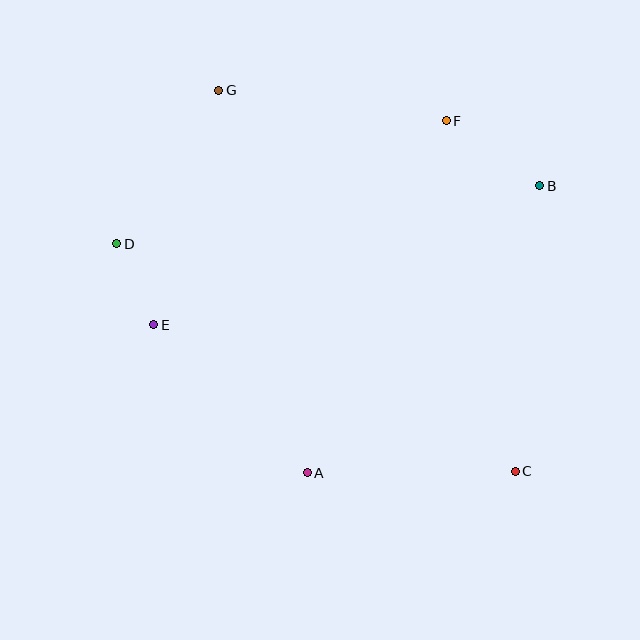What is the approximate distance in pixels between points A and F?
The distance between A and F is approximately 378 pixels.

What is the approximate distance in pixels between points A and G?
The distance between A and G is approximately 393 pixels.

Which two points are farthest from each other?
Points C and G are farthest from each other.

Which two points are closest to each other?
Points D and E are closest to each other.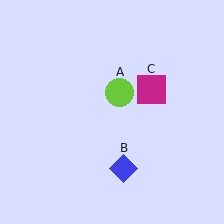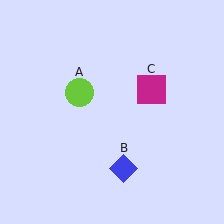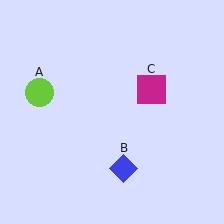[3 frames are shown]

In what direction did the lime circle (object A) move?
The lime circle (object A) moved left.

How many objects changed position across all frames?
1 object changed position: lime circle (object A).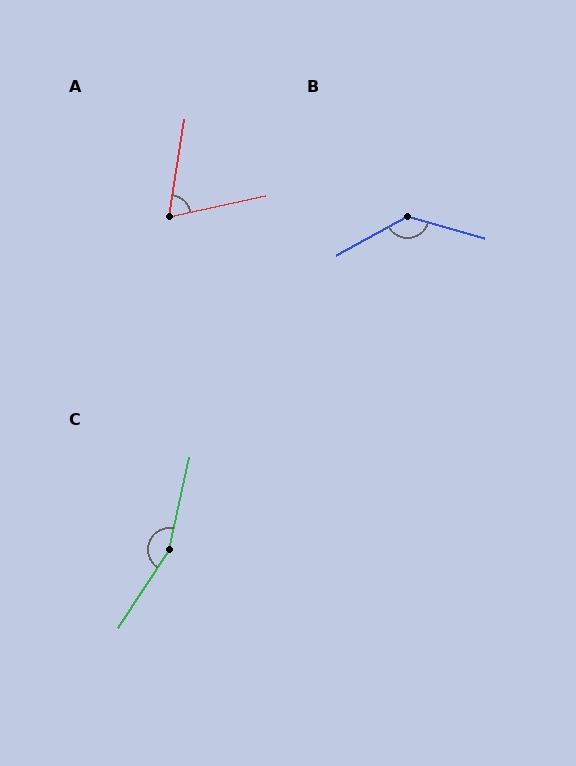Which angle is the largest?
C, at approximately 159 degrees.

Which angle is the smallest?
A, at approximately 69 degrees.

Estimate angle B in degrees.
Approximately 135 degrees.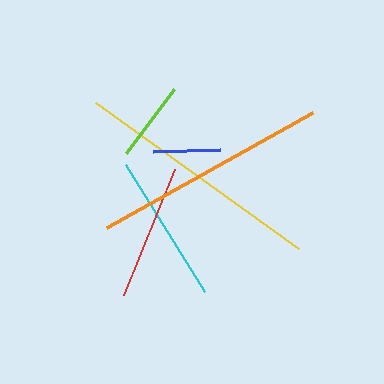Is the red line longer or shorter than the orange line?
The orange line is longer than the red line.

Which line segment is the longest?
The yellow line is the longest at approximately 250 pixels.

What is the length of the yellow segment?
The yellow segment is approximately 250 pixels long.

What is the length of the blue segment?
The blue segment is approximately 67 pixels long.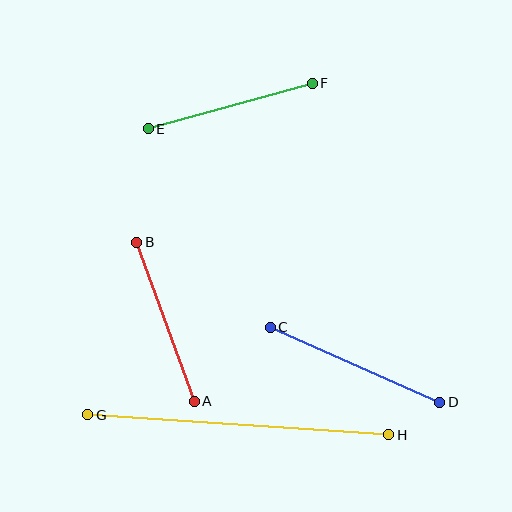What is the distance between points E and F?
The distance is approximately 171 pixels.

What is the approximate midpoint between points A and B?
The midpoint is at approximately (166, 322) pixels.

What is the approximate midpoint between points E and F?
The midpoint is at approximately (230, 106) pixels.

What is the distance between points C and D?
The distance is approximately 185 pixels.